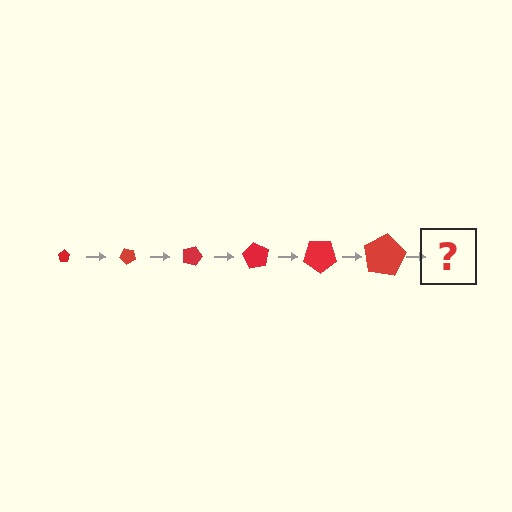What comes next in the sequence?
The next element should be a pentagon, larger than the previous one and rotated 270 degrees from the start.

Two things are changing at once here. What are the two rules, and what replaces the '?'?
The two rules are that the pentagon grows larger each step and it rotates 45 degrees each step. The '?' should be a pentagon, larger than the previous one and rotated 270 degrees from the start.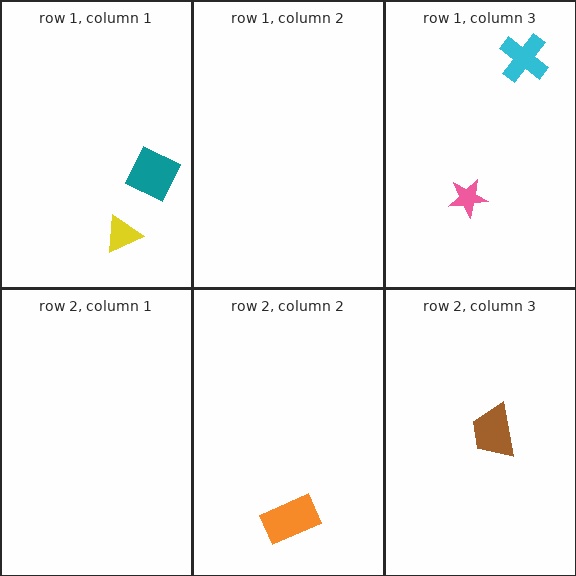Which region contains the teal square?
The row 1, column 1 region.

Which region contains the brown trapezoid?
The row 2, column 3 region.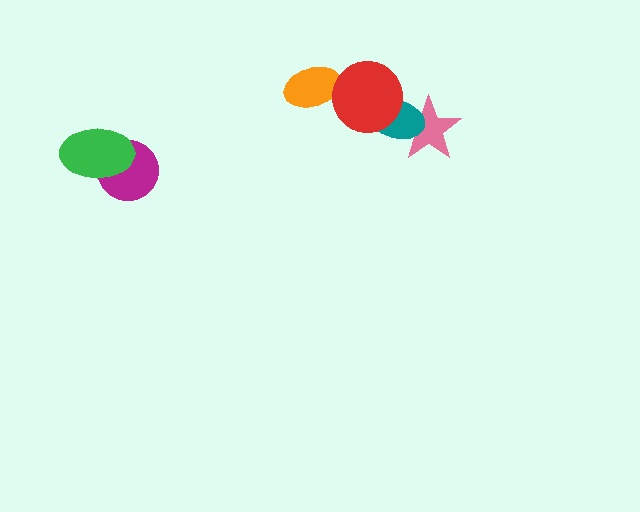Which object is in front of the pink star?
The teal ellipse is in front of the pink star.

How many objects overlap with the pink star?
1 object overlaps with the pink star.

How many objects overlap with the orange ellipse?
1 object overlaps with the orange ellipse.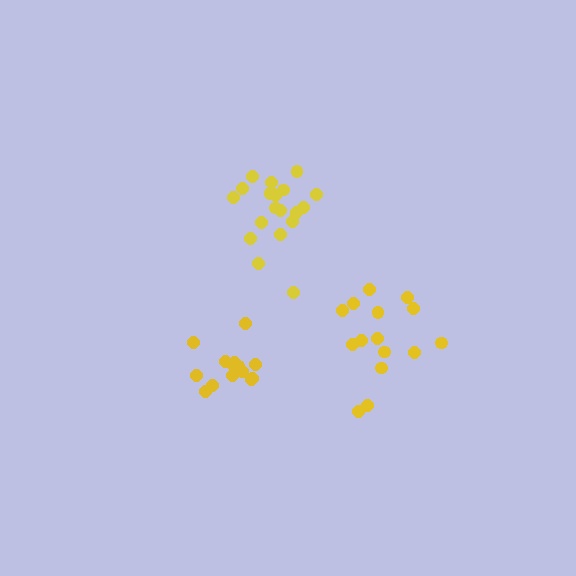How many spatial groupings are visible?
There are 3 spatial groupings.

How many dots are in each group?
Group 1: 14 dots, Group 2: 20 dots, Group 3: 15 dots (49 total).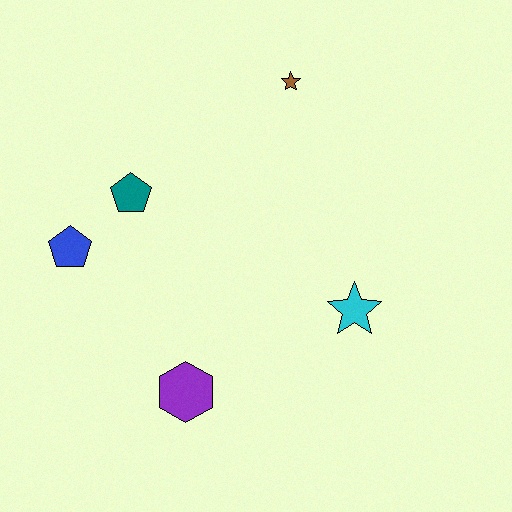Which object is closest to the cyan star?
The purple hexagon is closest to the cyan star.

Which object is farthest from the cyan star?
The blue pentagon is farthest from the cyan star.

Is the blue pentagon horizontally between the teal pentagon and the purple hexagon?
No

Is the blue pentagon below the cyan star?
No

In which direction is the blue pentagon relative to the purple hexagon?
The blue pentagon is above the purple hexagon.